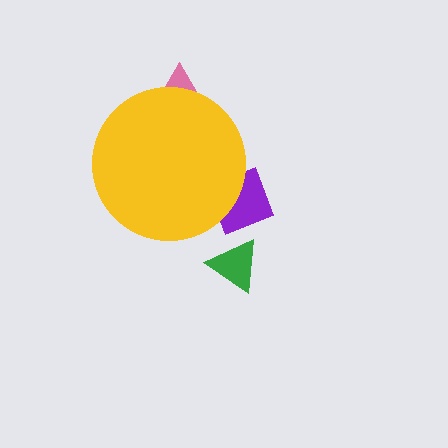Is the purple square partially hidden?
Yes, the purple square is partially hidden behind the yellow circle.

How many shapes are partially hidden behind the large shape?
2 shapes are partially hidden.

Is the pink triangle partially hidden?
Yes, the pink triangle is partially hidden behind the yellow circle.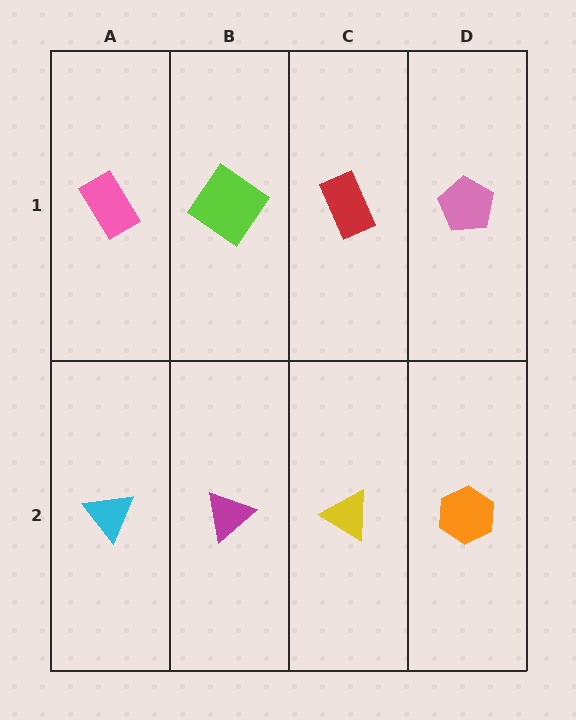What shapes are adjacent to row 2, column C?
A red rectangle (row 1, column C), a magenta triangle (row 2, column B), an orange hexagon (row 2, column D).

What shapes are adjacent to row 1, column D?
An orange hexagon (row 2, column D), a red rectangle (row 1, column C).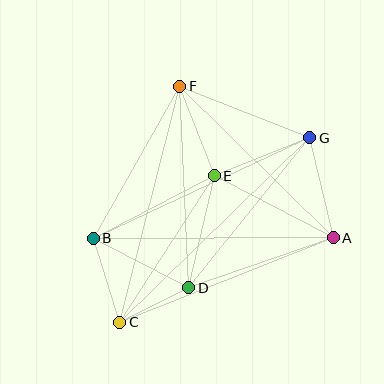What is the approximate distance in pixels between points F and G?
The distance between F and G is approximately 140 pixels.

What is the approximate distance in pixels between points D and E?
The distance between D and E is approximately 115 pixels.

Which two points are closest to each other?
Points C and D are closest to each other.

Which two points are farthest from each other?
Points C and G are farthest from each other.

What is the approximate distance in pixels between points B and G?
The distance between B and G is approximately 239 pixels.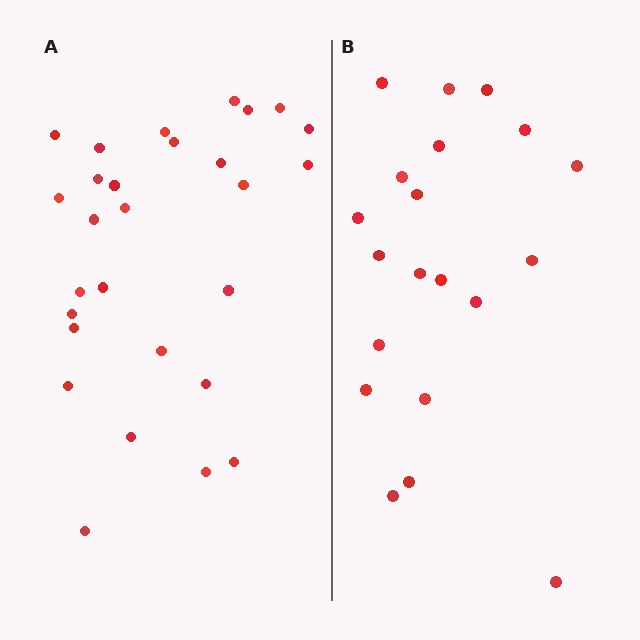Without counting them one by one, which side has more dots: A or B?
Region A (the left region) has more dots.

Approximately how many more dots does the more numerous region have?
Region A has roughly 8 or so more dots than region B.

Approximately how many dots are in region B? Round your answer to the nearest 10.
About 20 dots.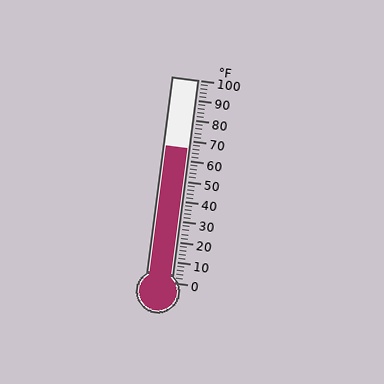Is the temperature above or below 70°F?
The temperature is below 70°F.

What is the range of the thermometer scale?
The thermometer scale ranges from 0°F to 100°F.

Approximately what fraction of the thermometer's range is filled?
The thermometer is filled to approximately 65% of its range.